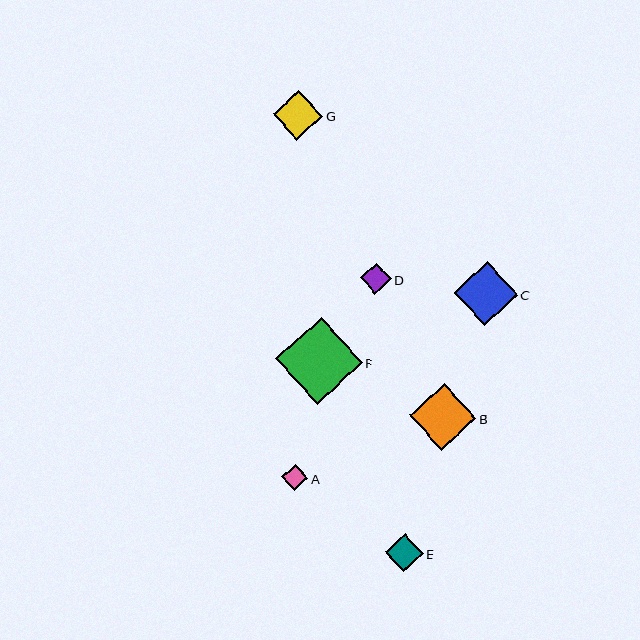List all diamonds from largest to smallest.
From largest to smallest: F, B, C, G, E, D, A.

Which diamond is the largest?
Diamond F is the largest with a size of approximately 87 pixels.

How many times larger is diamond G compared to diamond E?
Diamond G is approximately 1.3 times the size of diamond E.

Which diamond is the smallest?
Diamond A is the smallest with a size of approximately 26 pixels.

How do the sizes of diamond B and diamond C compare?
Diamond B and diamond C are approximately the same size.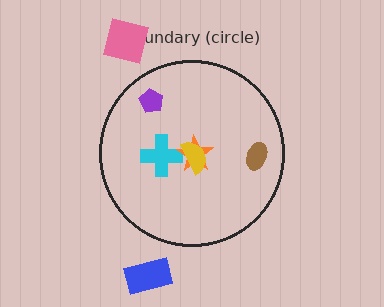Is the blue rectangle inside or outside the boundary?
Outside.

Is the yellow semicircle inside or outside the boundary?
Inside.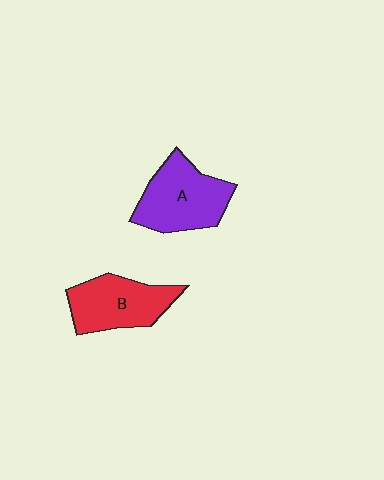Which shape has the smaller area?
Shape B (red).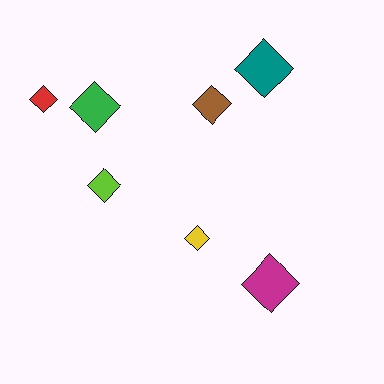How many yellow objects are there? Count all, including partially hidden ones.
There is 1 yellow object.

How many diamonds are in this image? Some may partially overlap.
There are 7 diamonds.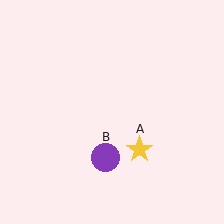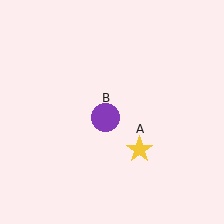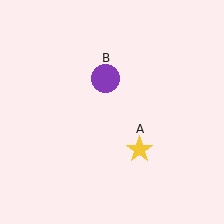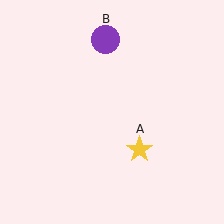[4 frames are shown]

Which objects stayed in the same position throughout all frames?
Yellow star (object A) remained stationary.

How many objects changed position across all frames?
1 object changed position: purple circle (object B).